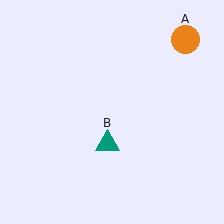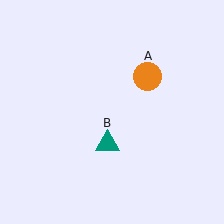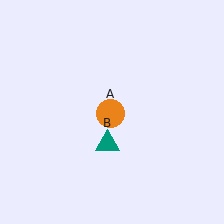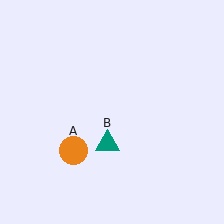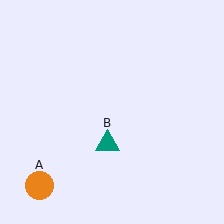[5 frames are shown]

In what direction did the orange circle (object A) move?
The orange circle (object A) moved down and to the left.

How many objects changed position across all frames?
1 object changed position: orange circle (object A).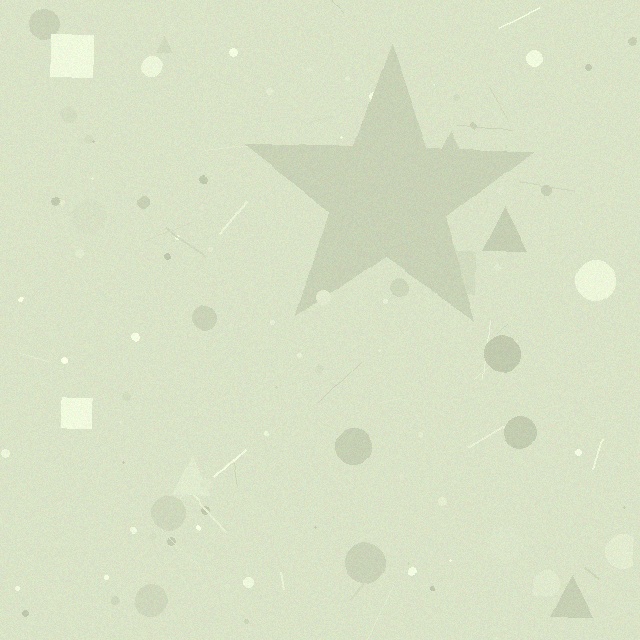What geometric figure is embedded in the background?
A star is embedded in the background.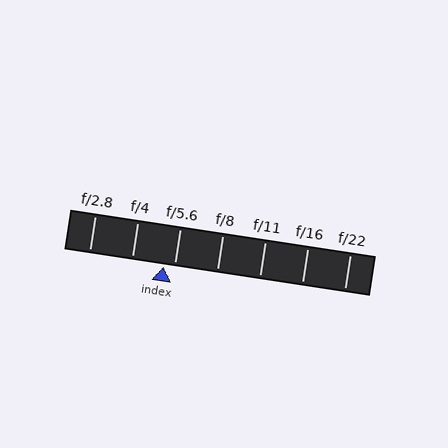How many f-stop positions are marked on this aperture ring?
There are 7 f-stop positions marked.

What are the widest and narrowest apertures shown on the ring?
The widest aperture shown is f/2.8 and the narrowest is f/22.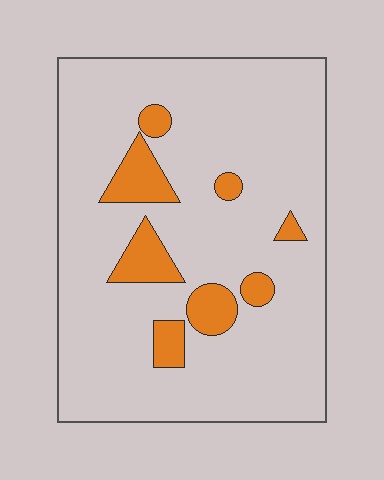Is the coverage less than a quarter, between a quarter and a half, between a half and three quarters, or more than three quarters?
Less than a quarter.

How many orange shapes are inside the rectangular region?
8.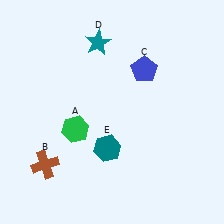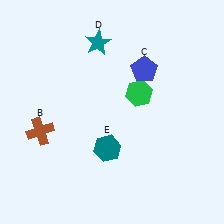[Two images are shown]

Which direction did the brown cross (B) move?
The brown cross (B) moved up.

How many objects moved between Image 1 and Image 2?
2 objects moved between the two images.